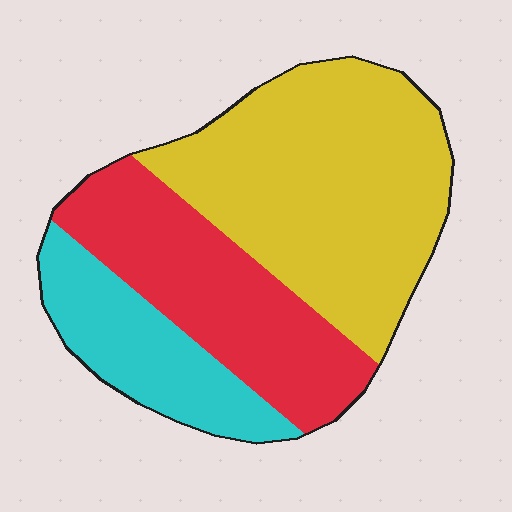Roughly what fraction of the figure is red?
Red takes up about one third (1/3) of the figure.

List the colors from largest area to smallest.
From largest to smallest: yellow, red, cyan.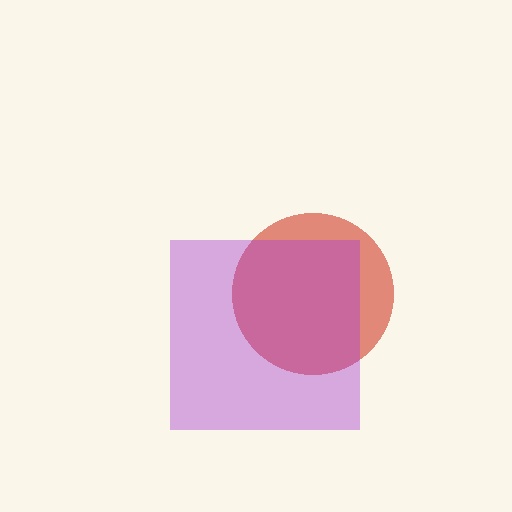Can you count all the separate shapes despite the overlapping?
Yes, there are 2 separate shapes.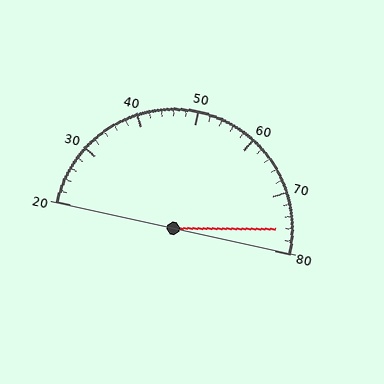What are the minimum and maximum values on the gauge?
The gauge ranges from 20 to 80.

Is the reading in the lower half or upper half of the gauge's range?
The reading is in the upper half of the range (20 to 80).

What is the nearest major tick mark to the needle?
The nearest major tick mark is 80.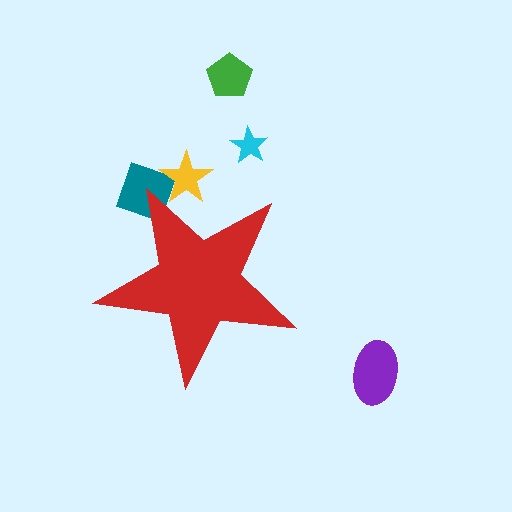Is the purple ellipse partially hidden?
No, the purple ellipse is fully visible.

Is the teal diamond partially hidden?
Yes, the teal diamond is partially hidden behind the red star.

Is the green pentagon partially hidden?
No, the green pentagon is fully visible.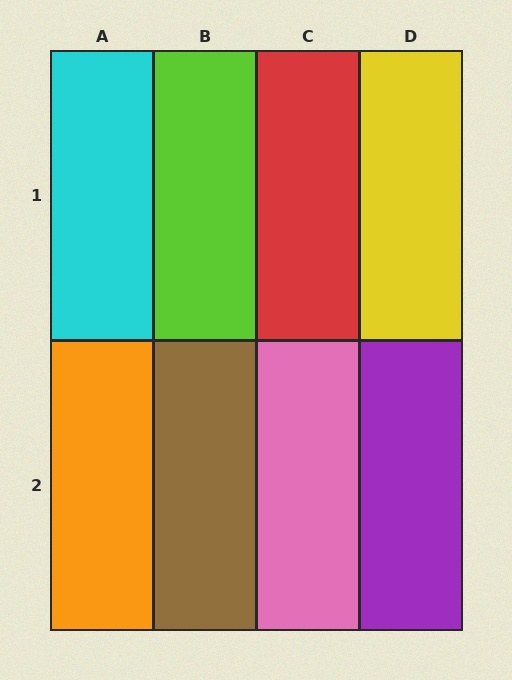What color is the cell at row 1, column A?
Cyan.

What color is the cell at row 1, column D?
Yellow.